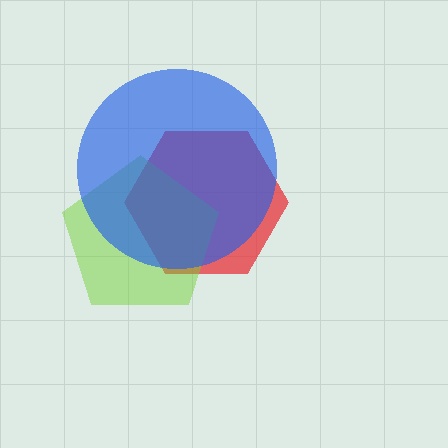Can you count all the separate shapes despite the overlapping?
Yes, there are 3 separate shapes.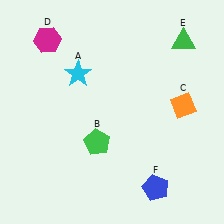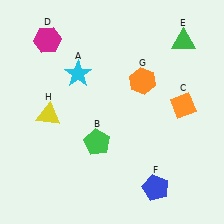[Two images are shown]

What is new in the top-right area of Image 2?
An orange hexagon (G) was added in the top-right area of Image 2.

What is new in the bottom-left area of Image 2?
A yellow triangle (H) was added in the bottom-left area of Image 2.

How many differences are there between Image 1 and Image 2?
There are 2 differences between the two images.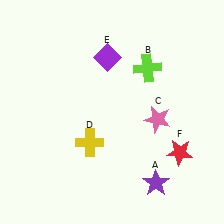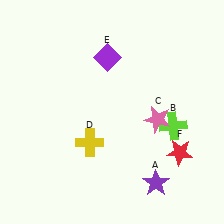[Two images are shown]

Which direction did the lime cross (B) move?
The lime cross (B) moved down.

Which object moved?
The lime cross (B) moved down.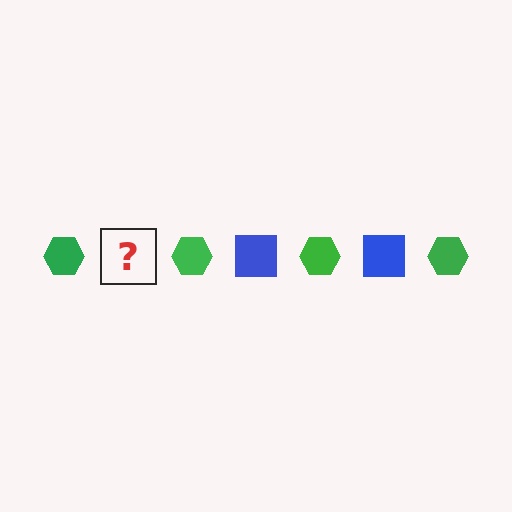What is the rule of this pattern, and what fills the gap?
The rule is that the pattern alternates between green hexagon and blue square. The gap should be filled with a blue square.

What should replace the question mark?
The question mark should be replaced with a blue square.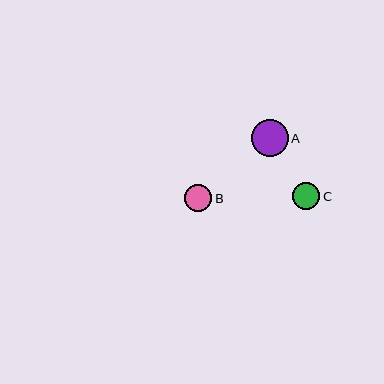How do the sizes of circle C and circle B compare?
Circle C and circle B are approximately the same size.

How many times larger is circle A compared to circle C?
Circle A is approximately 1.4 times the size of circle C.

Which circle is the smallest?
Circle B is the smallest with a size of approximately 27 pixels.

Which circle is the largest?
Circle A is the largest with a size of approximately 37 pixels.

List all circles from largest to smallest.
From largest to smallest: A, C, B.